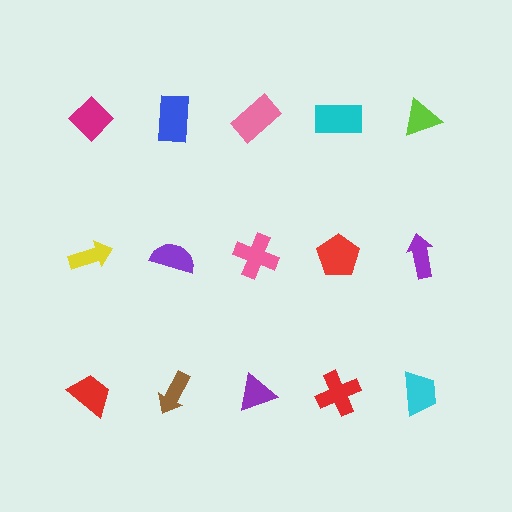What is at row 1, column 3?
A pink rectangle.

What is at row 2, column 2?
A purple semicircle.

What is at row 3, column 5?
A cyan trapezoid.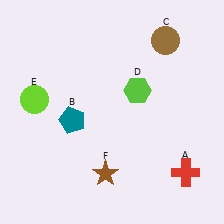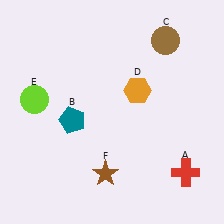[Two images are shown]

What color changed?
The hexagon (D) changed from lime in Image 1 to orange in Image 2.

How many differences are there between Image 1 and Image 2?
There is 1 difference between the two images.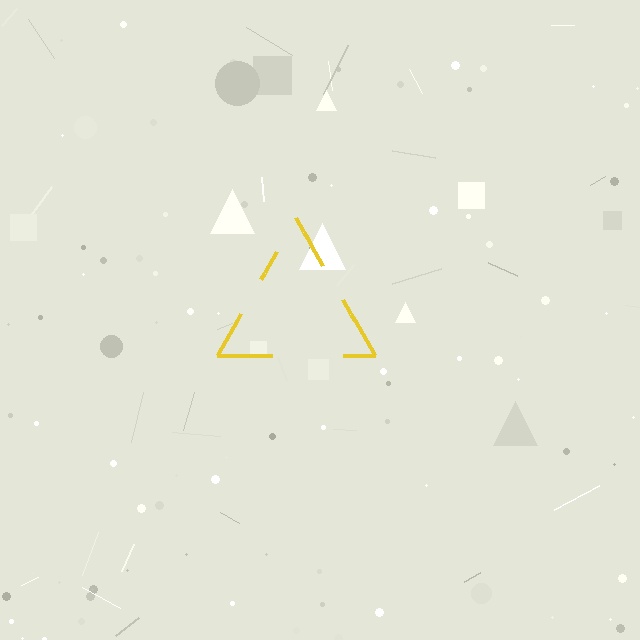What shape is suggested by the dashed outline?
The dashed outline suggests a triangle.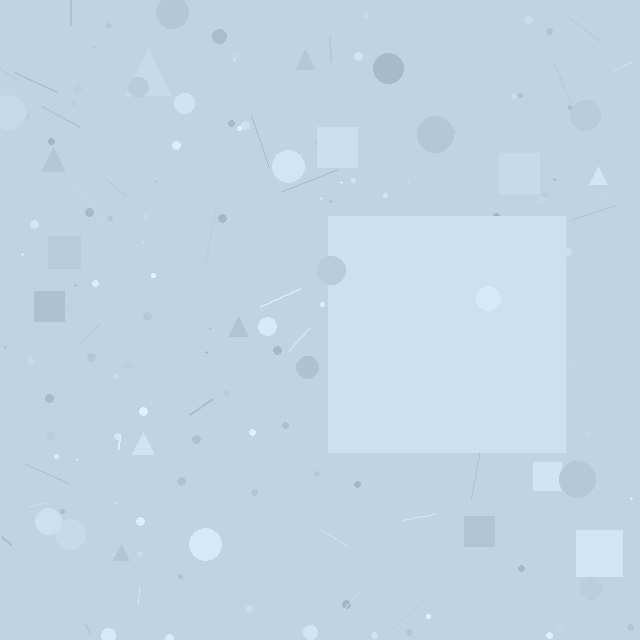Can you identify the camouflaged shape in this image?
The camouflaged shape is a square.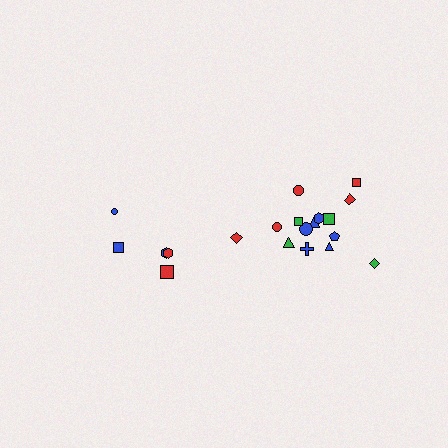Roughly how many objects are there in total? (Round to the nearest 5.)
Roughly 20 objects in total.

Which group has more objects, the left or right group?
The right group.